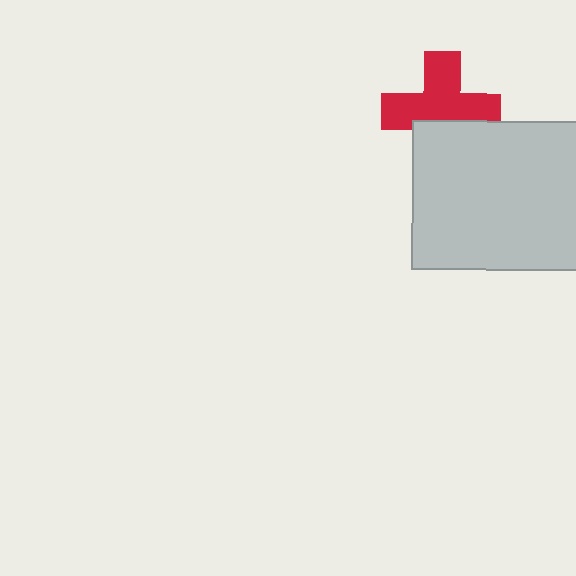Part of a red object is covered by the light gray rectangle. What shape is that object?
It is a cross.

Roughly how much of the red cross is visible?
Most of it is visible (roughly 69%).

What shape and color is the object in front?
The object in front is a light gray rectangle.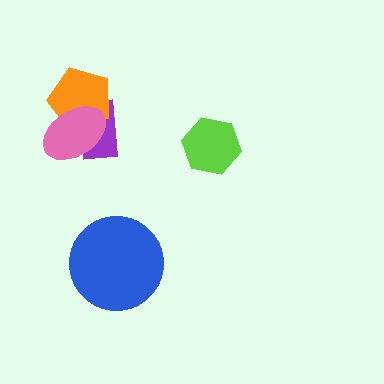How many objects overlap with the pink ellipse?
2 objects overlap with the pink ellipse.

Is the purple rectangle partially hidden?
Yes, it is partially covered by another shape.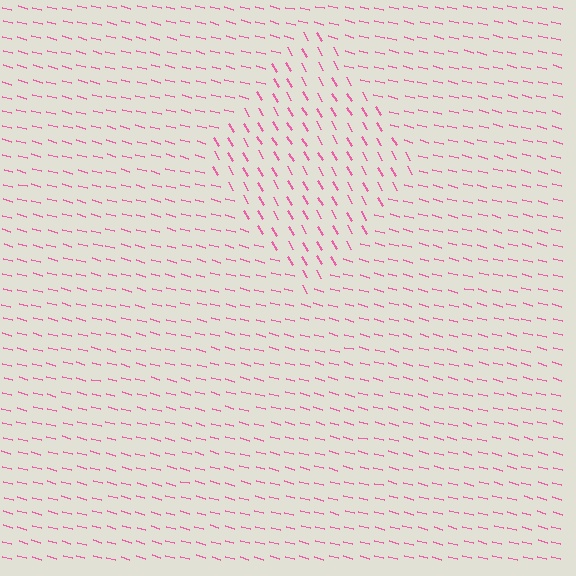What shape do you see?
I see a diamond.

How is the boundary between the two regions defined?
The boundary is defined purely by a change in line orientation (approximately 45 degrees difference). All lines are the same color and thickness.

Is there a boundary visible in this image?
Yes, there is a texture boundary formed by a change in line orientation.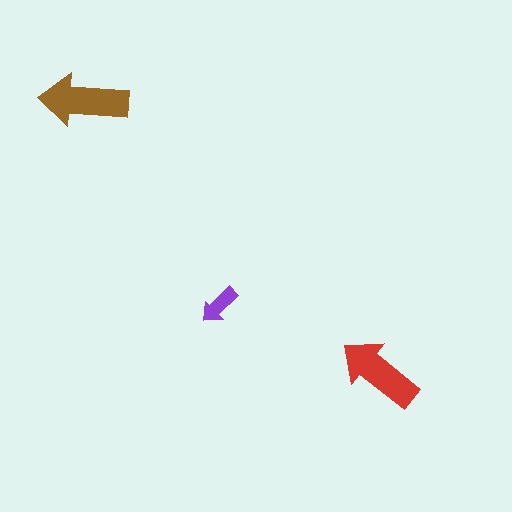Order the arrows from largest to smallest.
the brown one, the red one, the purple one.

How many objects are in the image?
There are 3 objects in the image.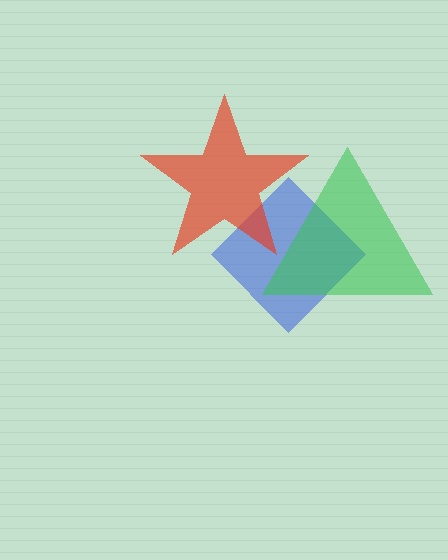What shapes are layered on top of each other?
The layered shapes are: a blue diamond, a green triangle, a red star.